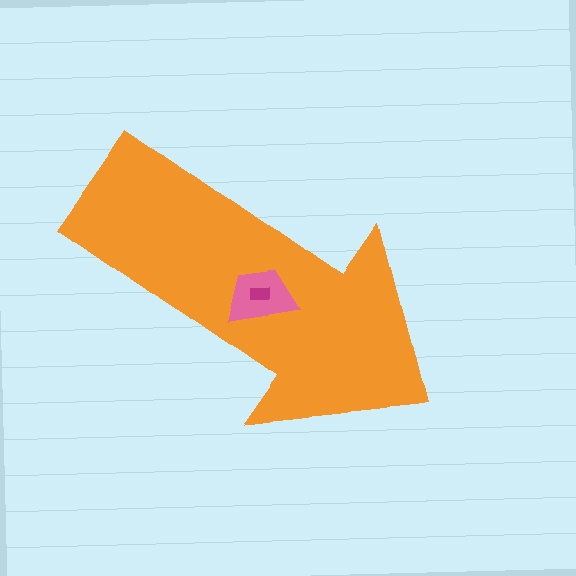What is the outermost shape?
The orange arrow.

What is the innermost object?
The magenta rectangle.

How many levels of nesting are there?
3.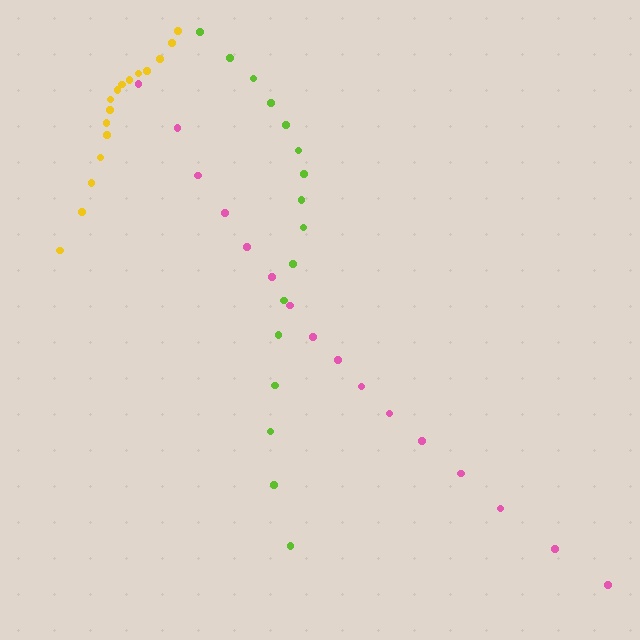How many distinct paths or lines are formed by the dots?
There are 3 distinct paths.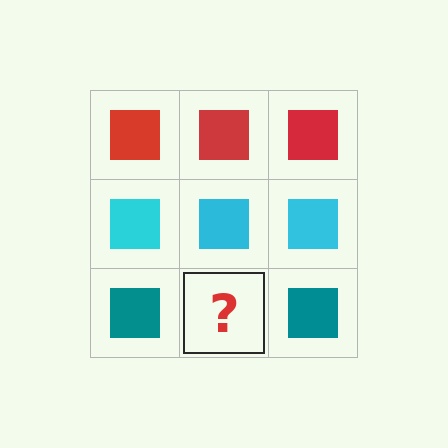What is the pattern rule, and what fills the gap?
The rule is that each row has a consistent color. The gap should be filled with a teal square.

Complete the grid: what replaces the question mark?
The question mark should be replaced with a teal square.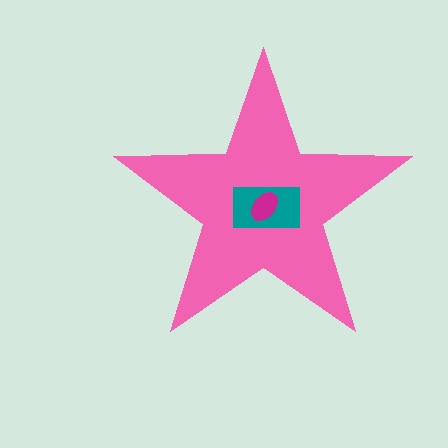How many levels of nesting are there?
3.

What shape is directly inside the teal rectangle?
The magenta ellipse.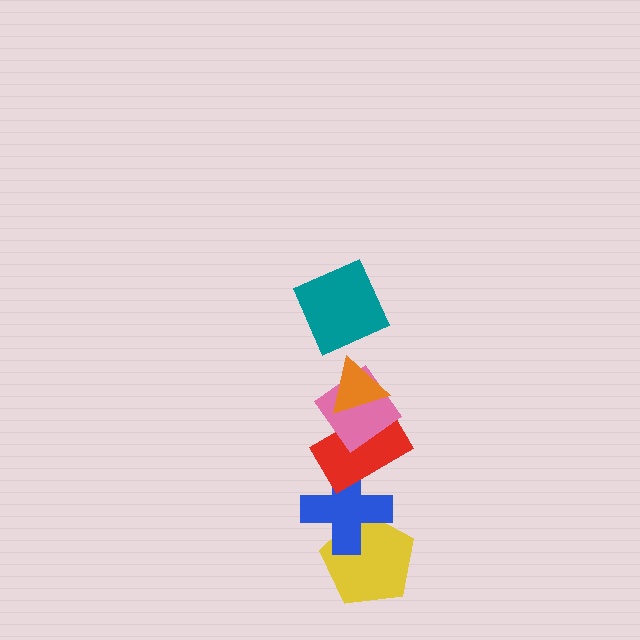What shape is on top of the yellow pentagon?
The blue cross is on top of the yellow pentagon.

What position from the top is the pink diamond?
The pink diamond is 3rd from the top.